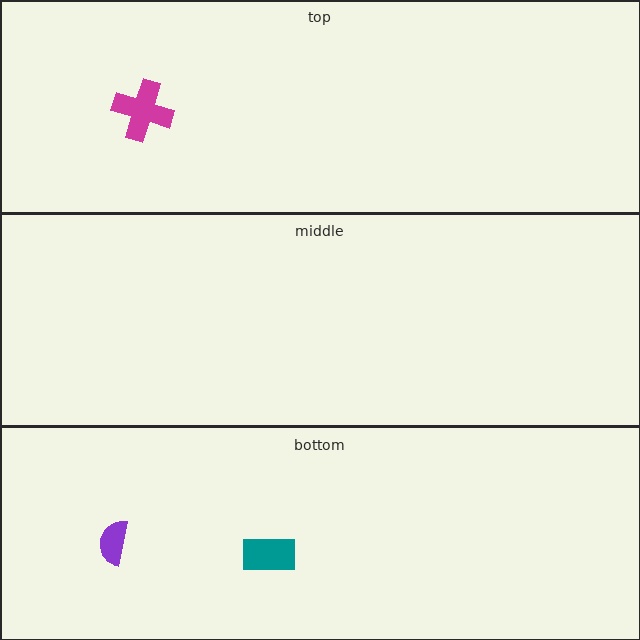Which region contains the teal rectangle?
The bottom region.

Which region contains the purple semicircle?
The bottom region.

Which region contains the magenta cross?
The top region.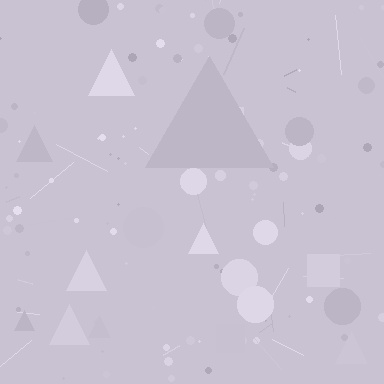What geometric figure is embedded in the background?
A triangle is embedded in the background.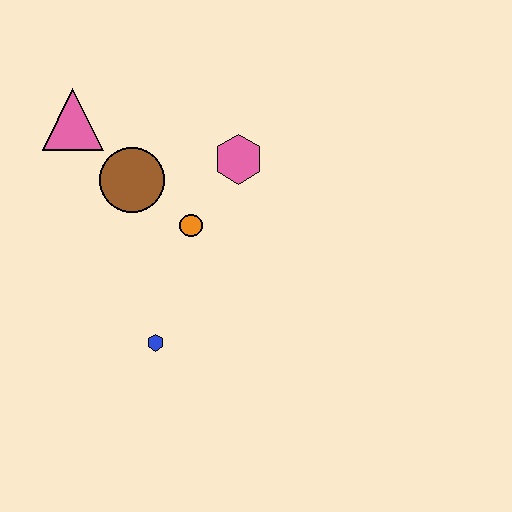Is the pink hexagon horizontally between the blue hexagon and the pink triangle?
No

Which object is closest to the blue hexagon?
The orange circle is closest to the blue hexagon.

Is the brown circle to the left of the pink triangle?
No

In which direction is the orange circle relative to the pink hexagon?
The orange circle is below the pink hexagon.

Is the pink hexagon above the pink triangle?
No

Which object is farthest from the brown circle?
The blue hexagon is farthest from the brown circle.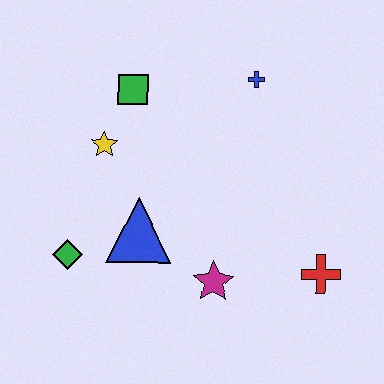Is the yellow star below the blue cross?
Yes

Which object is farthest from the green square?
The red cross is farthest from the green square.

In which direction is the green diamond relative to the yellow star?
The green diamond is below the yellow star.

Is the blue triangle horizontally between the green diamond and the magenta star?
Yes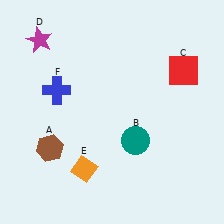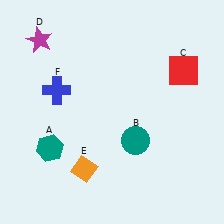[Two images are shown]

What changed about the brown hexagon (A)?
In Image 1, A is brown. In Image 2, it changed to teal.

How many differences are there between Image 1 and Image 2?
There is 1 difference between the two images.